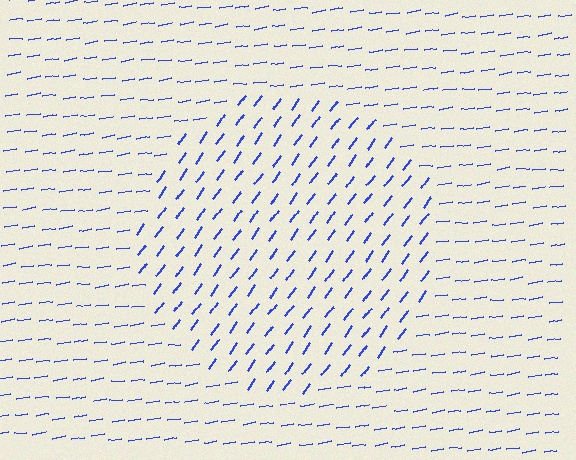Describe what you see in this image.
The image is filled with small blue line segments. A circle region in the image has lines oriented differently from the surrounding lines, creating a visible texture boundary.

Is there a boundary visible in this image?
Yes, there is a texture boundary formed by a change in line orientation.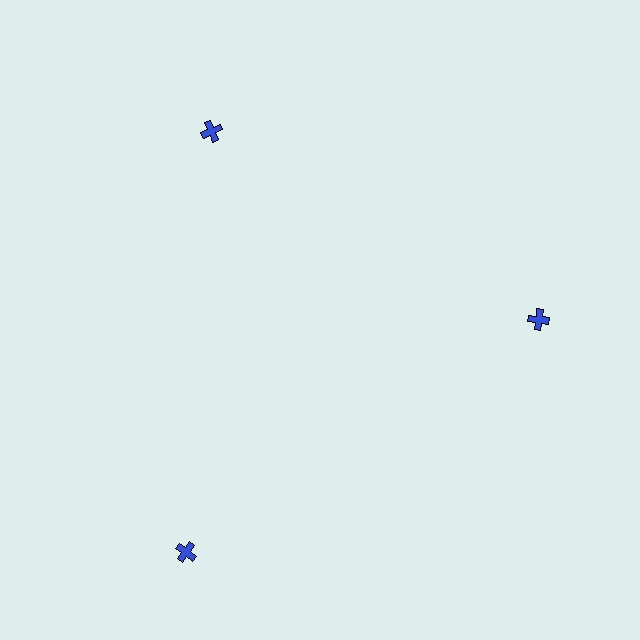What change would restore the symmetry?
The symmetry would be restored by moving it inward, back onto the ring so that all 3 crosses sit at equal angles and equal distance from the center.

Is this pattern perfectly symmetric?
No. The 3 blue crosses are arranged in a ring, but one element near the 7 o'clock position is pushed outward from the center, breaking the 3-fold rotational symmetry.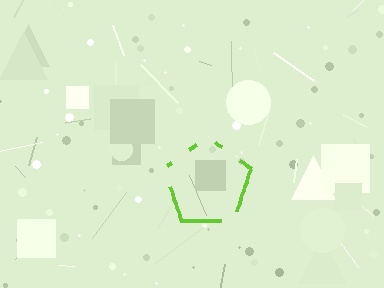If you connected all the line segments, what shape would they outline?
They would outline a pentagon.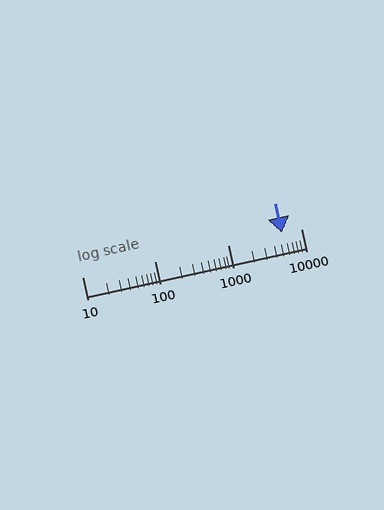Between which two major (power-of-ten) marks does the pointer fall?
The pointer is between 1000 and 10000.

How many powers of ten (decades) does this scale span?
The scale spans 3 decades, from 10 to 10000.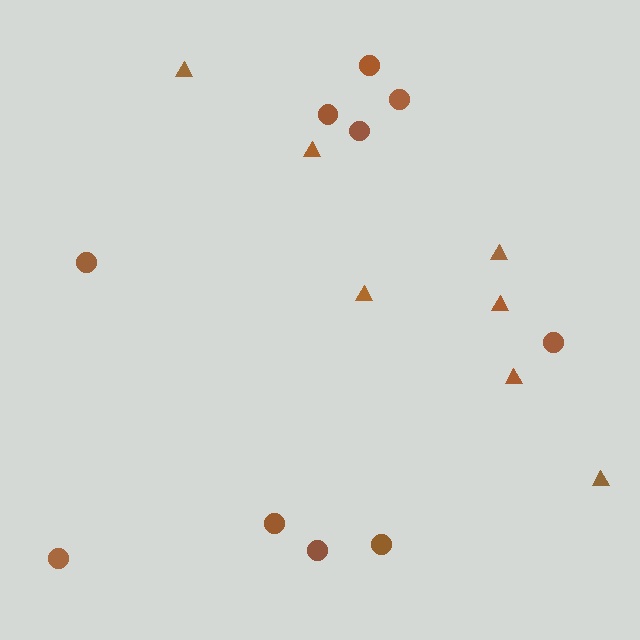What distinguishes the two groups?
There are 2 groups: one group of circles (10) and one group of triangles (7).